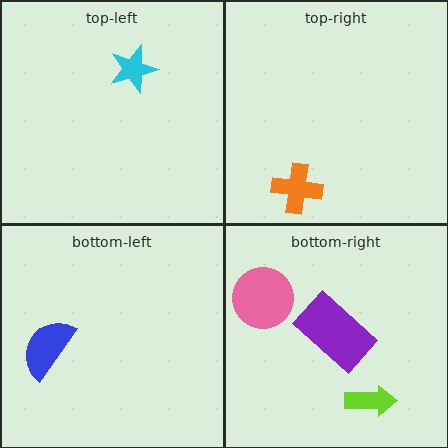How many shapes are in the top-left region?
1.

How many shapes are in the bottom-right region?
3.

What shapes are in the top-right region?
The orange cross.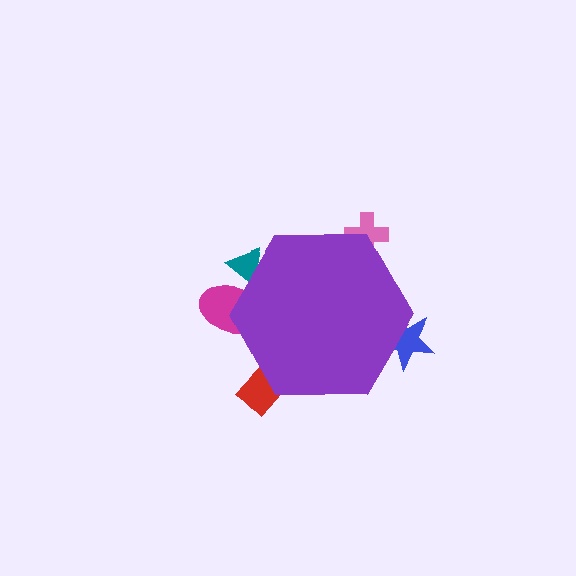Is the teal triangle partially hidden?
Yes, the teal triangle is partially hidden behind the purple hexagon.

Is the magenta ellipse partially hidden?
Yes, the magenta ellipse is partially hidden behind the purple hexagon.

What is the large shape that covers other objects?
A purple hexagon.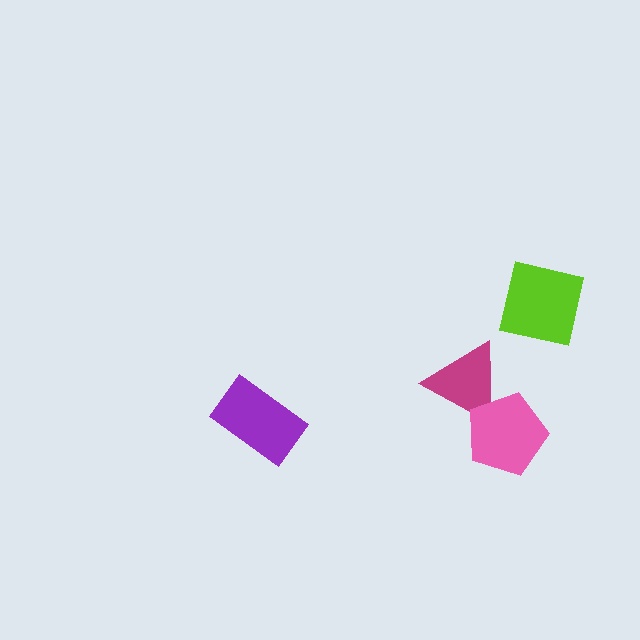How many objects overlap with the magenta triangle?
1 object overlaps with the magenta triangle.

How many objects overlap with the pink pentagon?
1 object overlaps with the pink pentagon.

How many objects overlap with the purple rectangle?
0 objects overlap with the purple rectangle.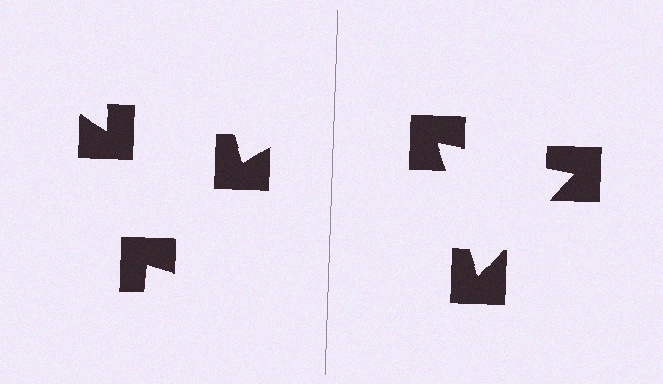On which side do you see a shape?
An illusory triangle appears on the right side. On the left side the wedge cuts are rotated, so no coherent shape forms.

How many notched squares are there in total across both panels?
6 — 3 on each side.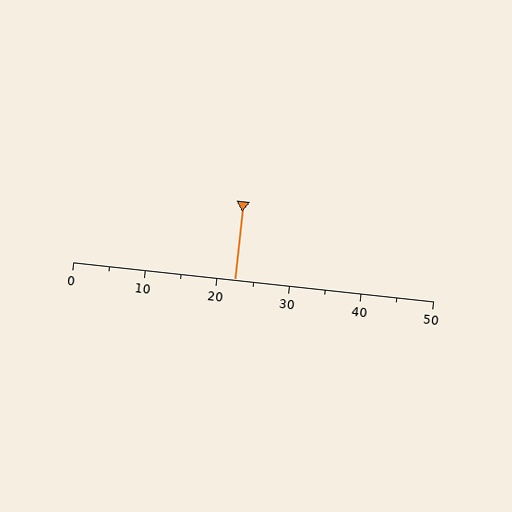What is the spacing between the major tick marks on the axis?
The major ticks are spaced 10 apart.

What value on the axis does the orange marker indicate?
The marker indicates approximately 22.5.